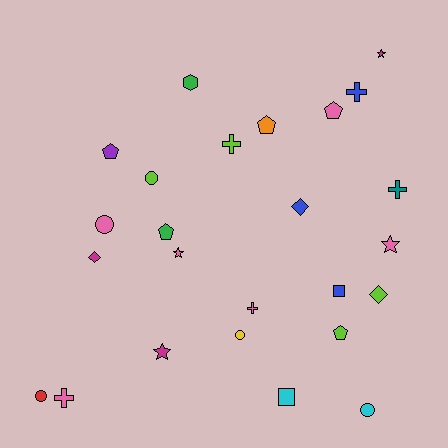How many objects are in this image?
There are 25 objects.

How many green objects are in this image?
There are 2 green objects.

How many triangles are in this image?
There are no triangles.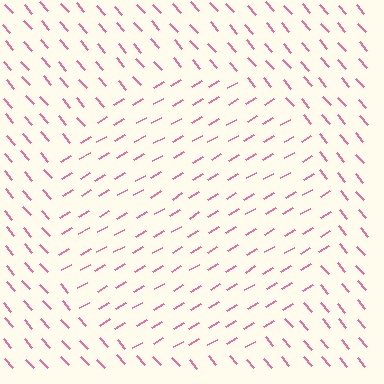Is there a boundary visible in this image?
Yes, there is a texture boundary formed by a change in line orientation.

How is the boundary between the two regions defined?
The boundary is defined purely by a change in line orientation (approximately 79 degrees difference). All lines are the same color and thickness.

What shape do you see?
I see a circle.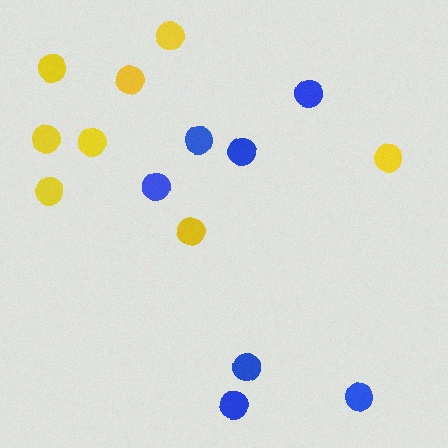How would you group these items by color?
There are 2 groups: one group of yellow circles (8) and one group of blue circles (7).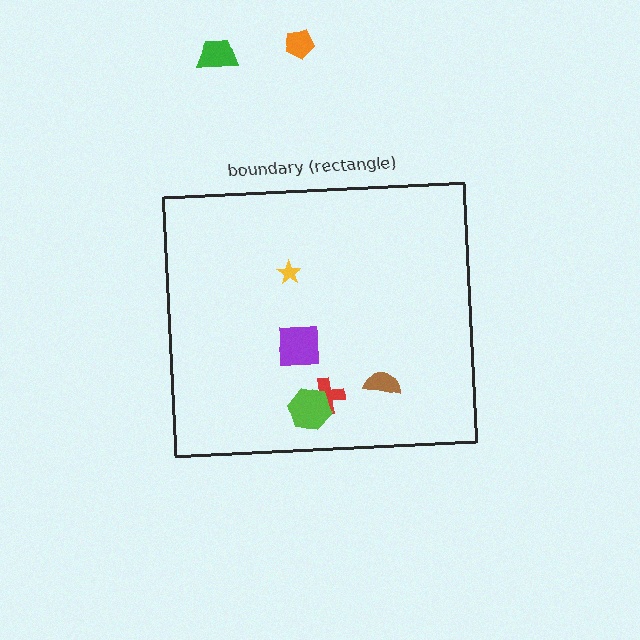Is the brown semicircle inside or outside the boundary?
Inside.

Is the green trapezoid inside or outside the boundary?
Outside.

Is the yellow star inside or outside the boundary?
Inside.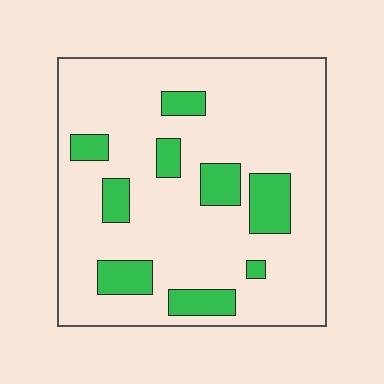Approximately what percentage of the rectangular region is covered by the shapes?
Approximately 20%.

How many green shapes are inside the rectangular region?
9.